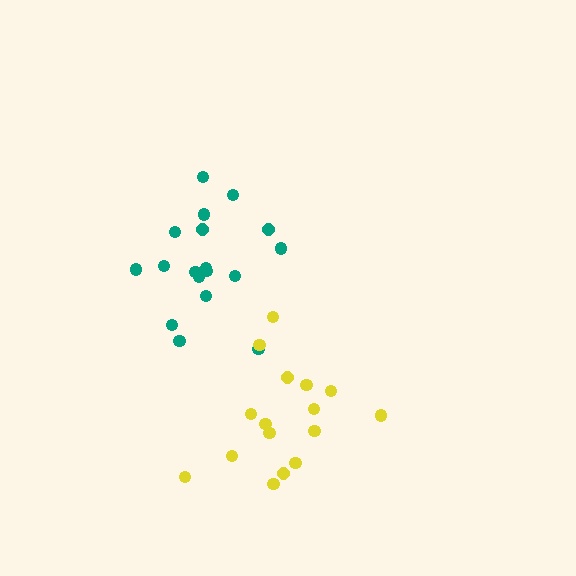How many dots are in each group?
Group 1: 18 dots, Group 2: 16 dots (34 total).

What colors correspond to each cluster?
The clusters are colored: teal, yellow.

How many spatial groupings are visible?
There are 2 spatial groupings.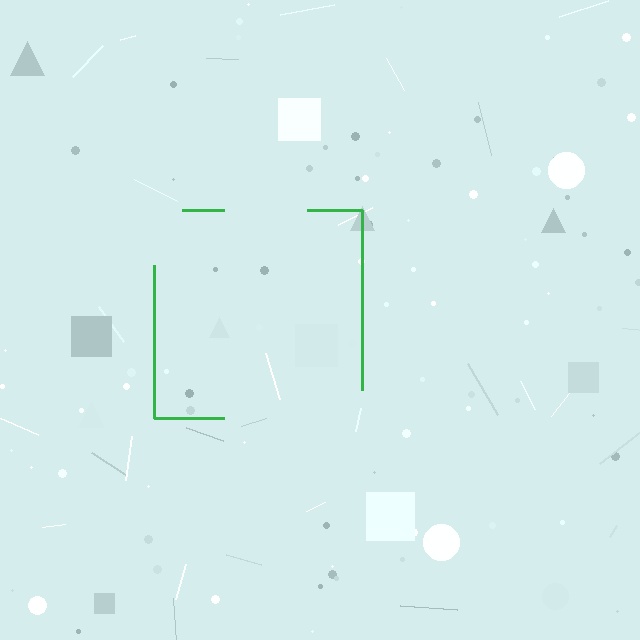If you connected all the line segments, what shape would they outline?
They would outline a square.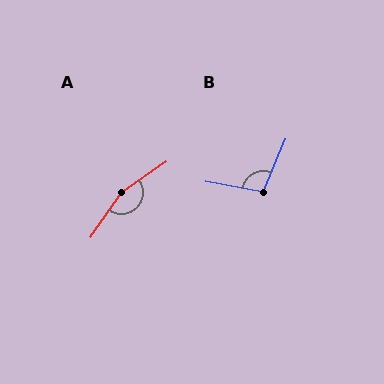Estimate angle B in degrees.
Approximately 102 degrees.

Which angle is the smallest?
B, at approximately 102 degrees.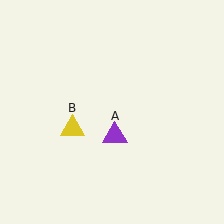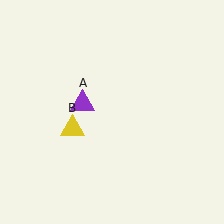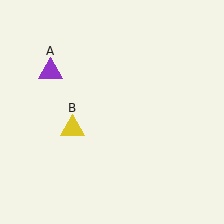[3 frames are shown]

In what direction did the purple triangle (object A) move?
The purple triangle (object A) moved up and to the left.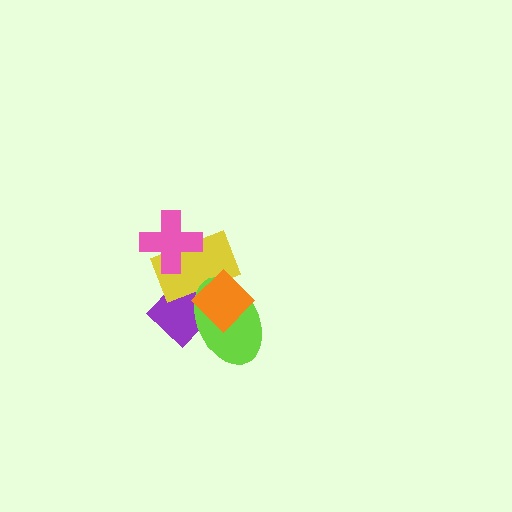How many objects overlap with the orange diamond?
3 objects overlap with the orange diamond.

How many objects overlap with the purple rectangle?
4 objects overlap with the purple rectangle.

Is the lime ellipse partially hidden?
Yes, it is partially covered by another shape.